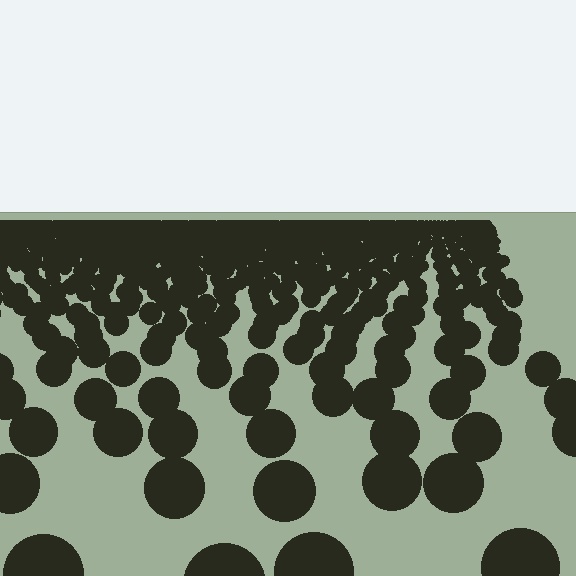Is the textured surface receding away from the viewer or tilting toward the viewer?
The surface is receding away from the viewer. Texture elements get smaller and denser toward the top.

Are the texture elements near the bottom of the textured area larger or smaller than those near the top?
Larger. Near the bottom, elements are closer to the viewer and appear at a bigger on-screen size.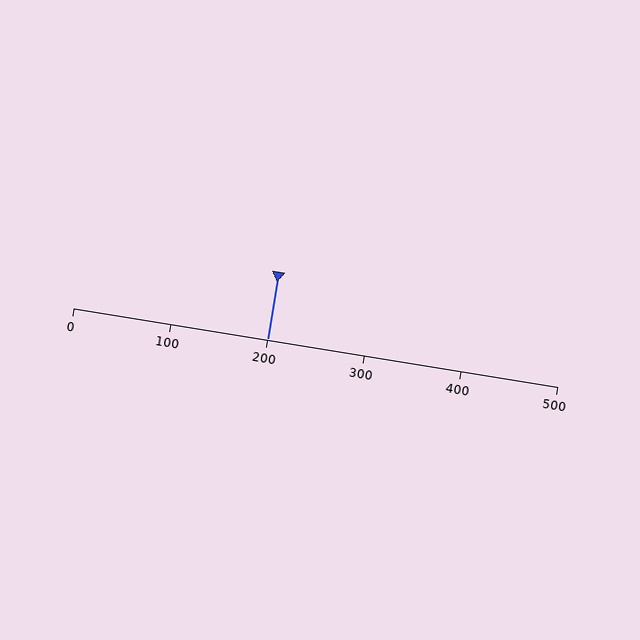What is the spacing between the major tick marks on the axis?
The major ticks are spaced 100 apart.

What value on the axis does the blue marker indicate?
The marker indicates approximately 200.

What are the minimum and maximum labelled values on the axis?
The axis runs from 0 to 500.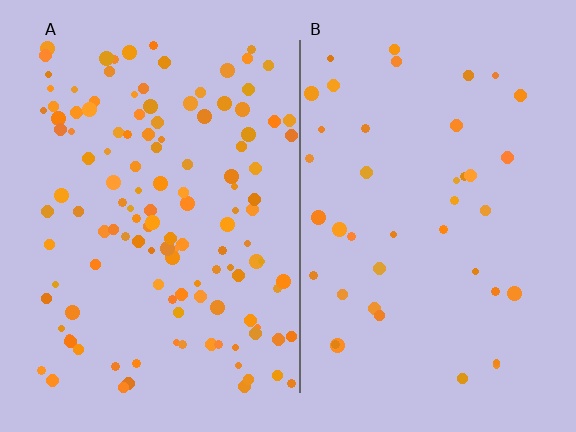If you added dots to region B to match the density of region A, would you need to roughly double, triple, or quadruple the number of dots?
Approximately triple.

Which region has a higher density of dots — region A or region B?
A (the left).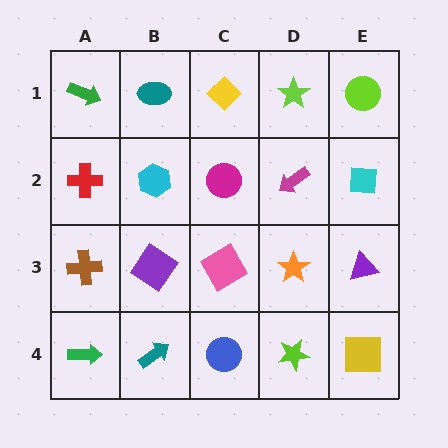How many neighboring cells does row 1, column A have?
2.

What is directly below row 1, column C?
A magenta circle.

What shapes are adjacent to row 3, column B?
A cyan hexagon (row 2, column B), a teal arrow (row 4, column B), a brown cross (row 3, column A), a pink square (row 3, column C).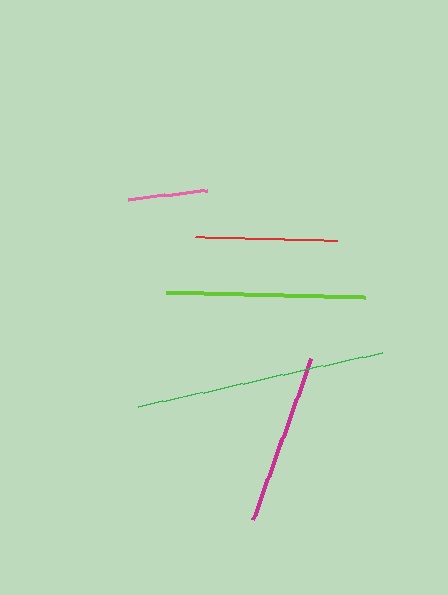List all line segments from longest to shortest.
From longest to shortest: green, lime, magenta, red, pink.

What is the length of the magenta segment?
The magenta segment is approximately 170 pixels long.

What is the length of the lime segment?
The lime segment is approximately 198 pixels long.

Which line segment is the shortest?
The pink line is the shortest at approximately 78 pixels.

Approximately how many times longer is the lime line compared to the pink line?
The lime line is approximately 2.5 times the length of the pink line.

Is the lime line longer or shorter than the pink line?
The lime line is longer than the pink line.